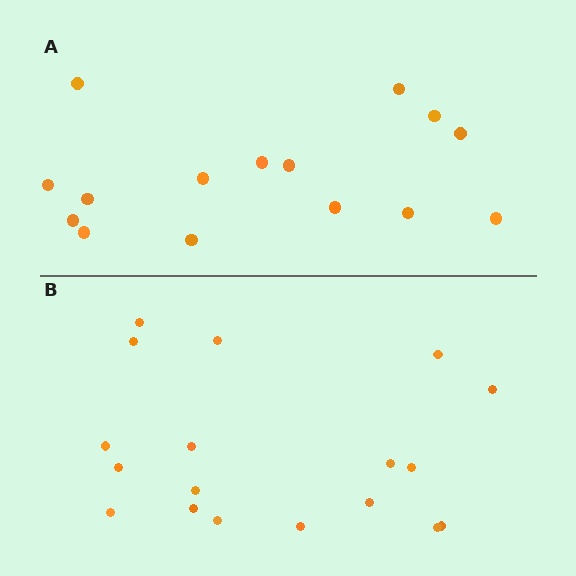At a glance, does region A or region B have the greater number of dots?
Region B (the bottom region) has more dots.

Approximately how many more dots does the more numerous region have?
Region B has just a few more — roughly 2 or 3 more dots than region A.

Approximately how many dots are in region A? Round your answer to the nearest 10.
About 20 dots. (The exact count is 15, which rounds to 20.)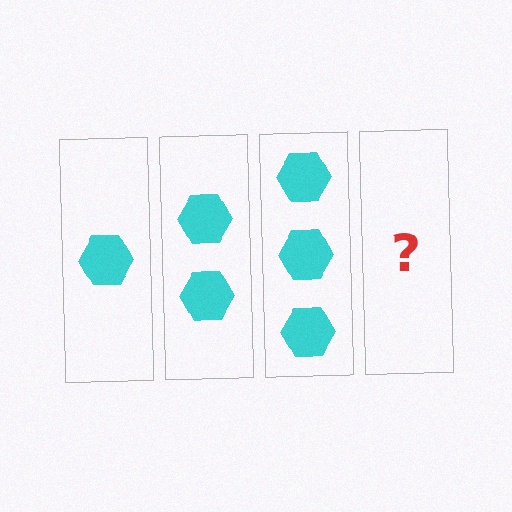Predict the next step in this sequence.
The next step is 4 hexagons.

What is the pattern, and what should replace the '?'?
The pattern is that each step adds one more hexagon. The '?' should be 4 hexagons.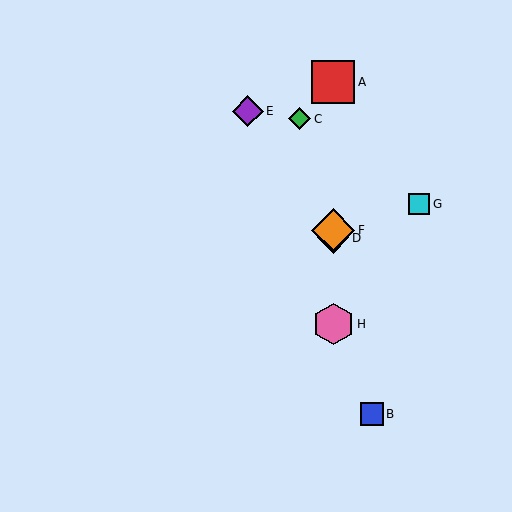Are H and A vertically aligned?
Yes, both are at x≈333.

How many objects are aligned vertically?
4 objects (A, D, F, H) are aligned vertically.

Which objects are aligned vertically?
Objects A, D, F, H are aligned vertically.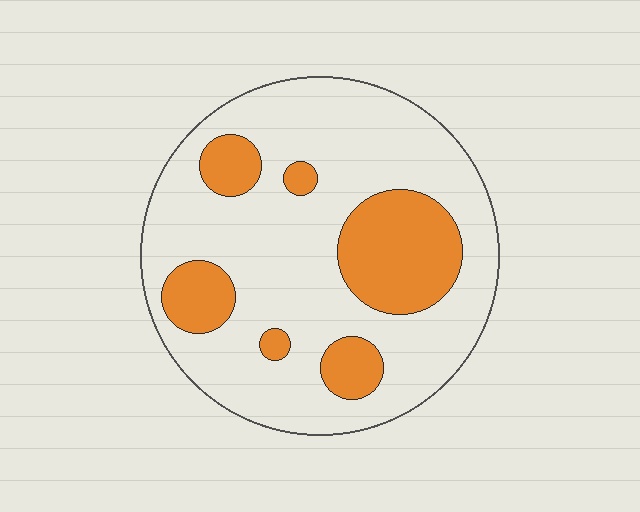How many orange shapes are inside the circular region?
6.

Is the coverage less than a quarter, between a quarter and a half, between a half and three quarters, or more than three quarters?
Less than a quarter.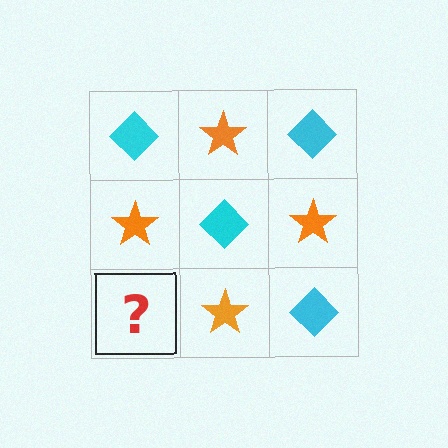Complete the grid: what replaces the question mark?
The question mark should be replaced with a cyan diamond.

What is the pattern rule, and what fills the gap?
The rule is that it alternates cyan diamond and orange star in a checkerboard pattern. The gap should be filled with a cyan diamond.